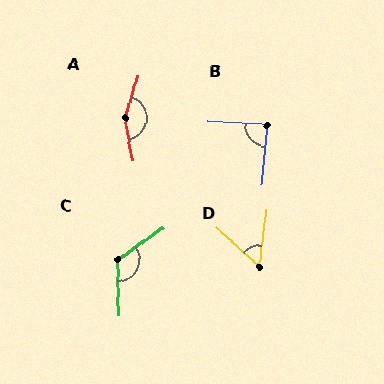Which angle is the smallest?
D, at approximately 55 degrees.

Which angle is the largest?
A, at approximately 154 degrees.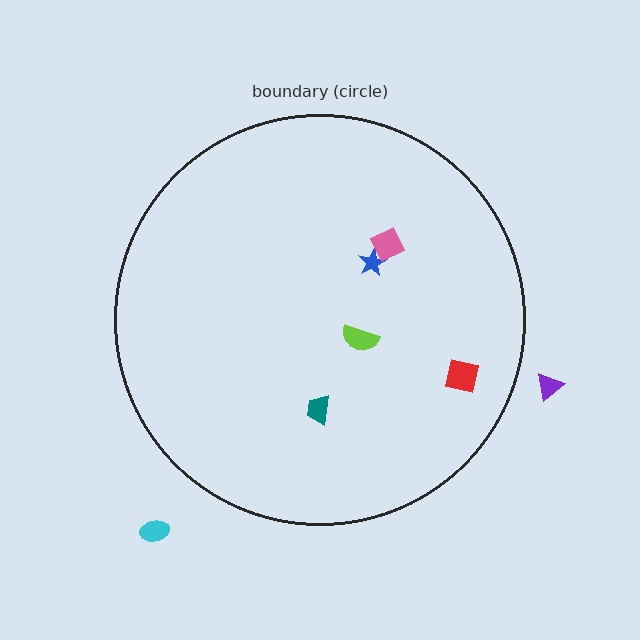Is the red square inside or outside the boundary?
Inside.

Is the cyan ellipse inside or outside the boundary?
Outside.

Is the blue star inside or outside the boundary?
Inside.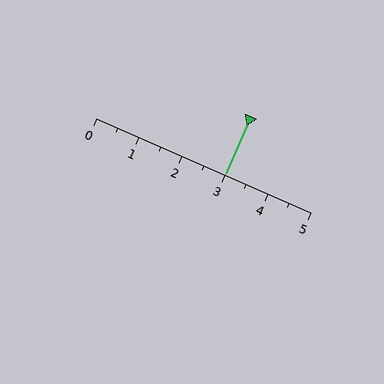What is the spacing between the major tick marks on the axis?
The major ticks are spaced 1 apart.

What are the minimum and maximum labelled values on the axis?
The axis runs from 0 to 5.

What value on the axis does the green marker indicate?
The marker indicates approximately 3.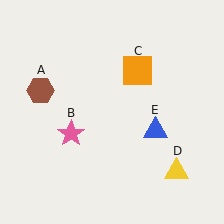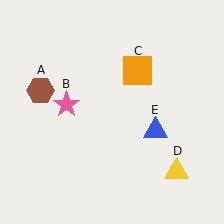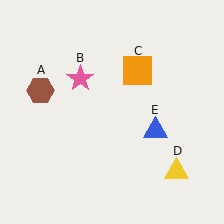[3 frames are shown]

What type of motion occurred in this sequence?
The pink star (object B) rotated clockwise around the center of the scene.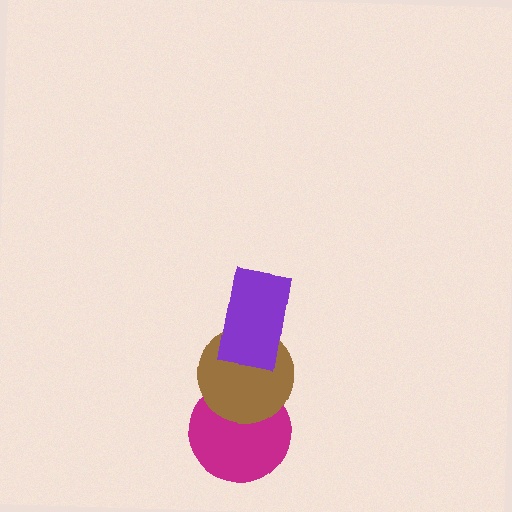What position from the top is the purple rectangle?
The purple rectangle is 1st from the top.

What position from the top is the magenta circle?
The magenta circle is 3rd from the top.